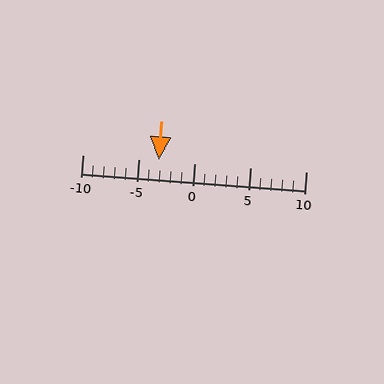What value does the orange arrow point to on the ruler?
The orange arrow points to approximately -3.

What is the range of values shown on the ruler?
The ruler shows values from -10 to 10.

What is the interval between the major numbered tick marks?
The major tick marks are spaced 5 units apart.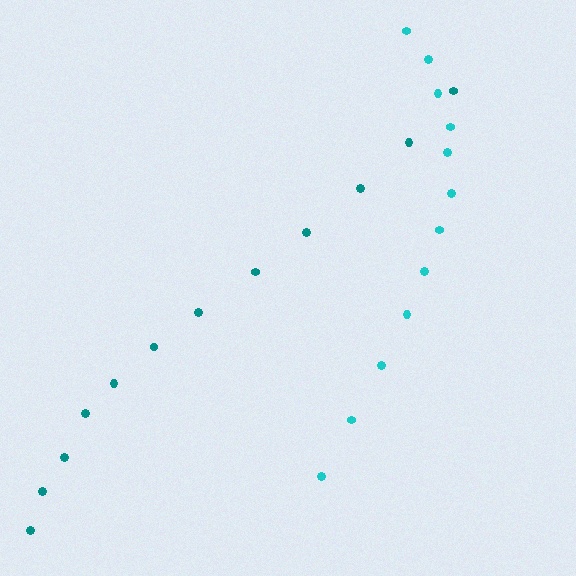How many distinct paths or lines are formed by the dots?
There are 2 distinct paths.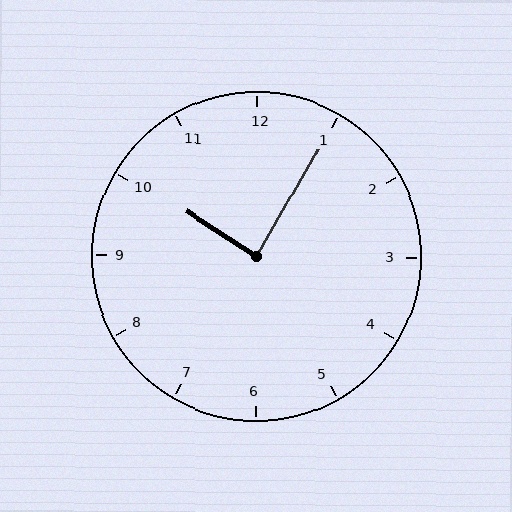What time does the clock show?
10:05.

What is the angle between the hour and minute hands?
Approximately 88 degrees.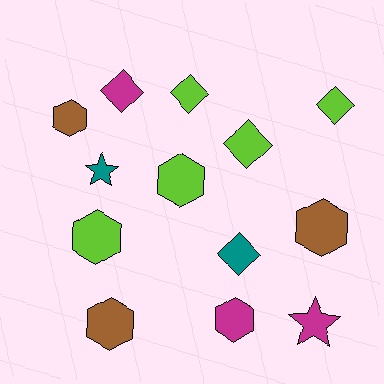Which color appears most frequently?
Lime, with 5 objects.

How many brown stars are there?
There are no brown stars.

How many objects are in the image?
There are 13 objects.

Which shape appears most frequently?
Hexagon, with 6 objects.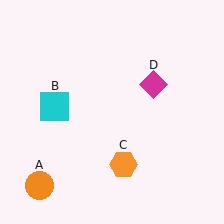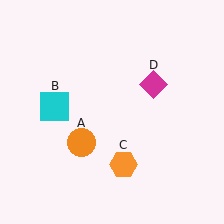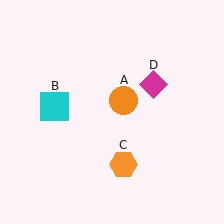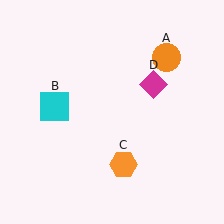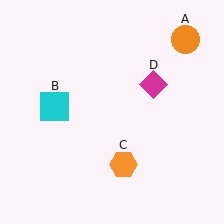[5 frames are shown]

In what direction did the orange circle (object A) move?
The orange circle (object A) moved up and to the right.